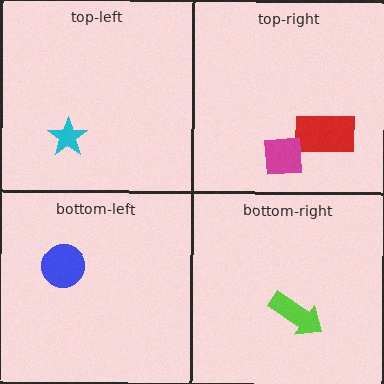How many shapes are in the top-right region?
2.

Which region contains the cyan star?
The top-left region.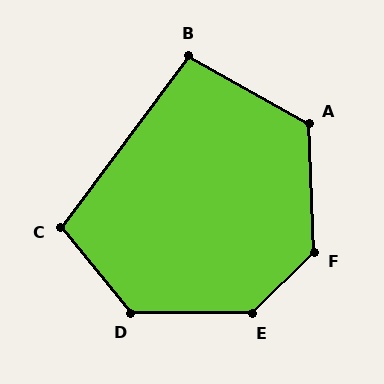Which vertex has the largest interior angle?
E, at approximately 135 degrees.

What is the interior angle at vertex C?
Approximately 104 degrees (obtuse).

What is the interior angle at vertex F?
Approximately 133 degrees (obtuse).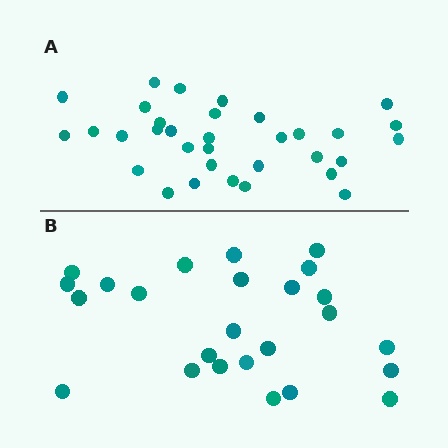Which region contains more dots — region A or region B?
Region A (the top region) has more dots.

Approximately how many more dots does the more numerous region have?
Region A has roughly 8 or so more dots than region B.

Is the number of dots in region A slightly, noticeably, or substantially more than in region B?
Region A has noticeably more, but not dramatically so. The ratio is roughly 1.3 to 1.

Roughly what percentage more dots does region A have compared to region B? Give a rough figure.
About 30% more.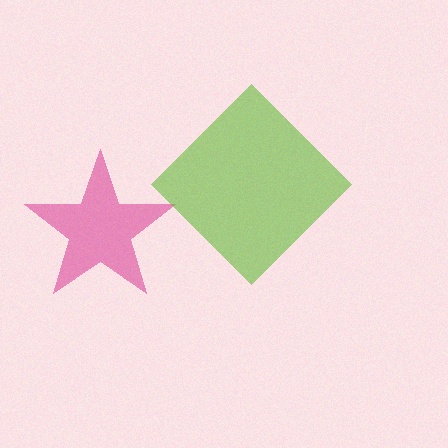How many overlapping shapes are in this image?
There are 2 overlapping shapes in the image.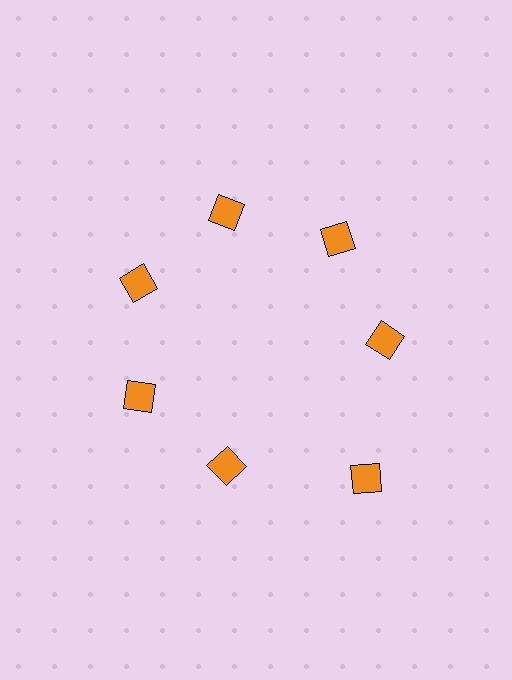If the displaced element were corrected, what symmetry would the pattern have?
It would have 7-fold rotational symmetry — the pattern would map onto itself every 51 degrees.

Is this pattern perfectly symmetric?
No. The 7 orange squares are arranged in a ring, but one element near the 5 o'clock position is pushed outward from the center, breaking the 7-fold rotational symmetry.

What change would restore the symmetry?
The symmetry would be restored by moving it inward, back onto the ring so that all 7 squares sit at equal angles and equal distance from the center.